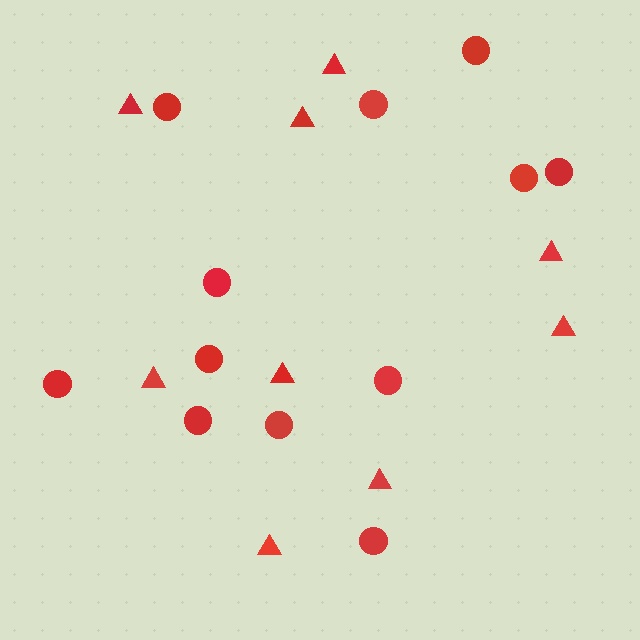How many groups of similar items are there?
There are 2 groups: one group of circles (12) and one group of triangles (9).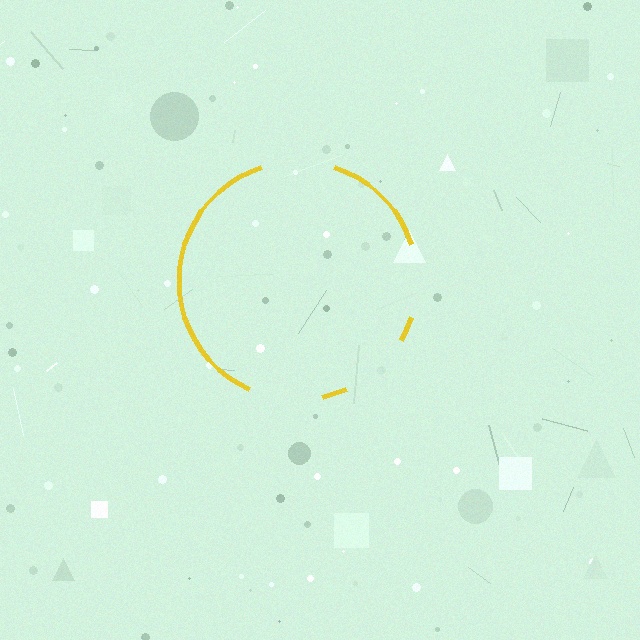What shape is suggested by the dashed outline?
The dashed outline suggests a circle.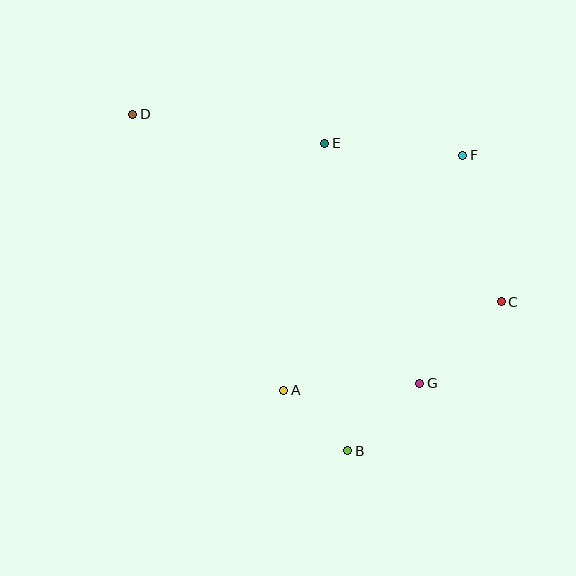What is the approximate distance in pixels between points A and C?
The distance between A and C is approximately 234 pixels.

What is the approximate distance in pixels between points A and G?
The distance between A and G is approximately 136 pixels.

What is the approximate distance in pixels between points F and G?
The distance between F and G is approximately 232 pixels.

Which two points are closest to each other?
Points A and B are closest to each other.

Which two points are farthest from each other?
Points C and D are farthest from each other.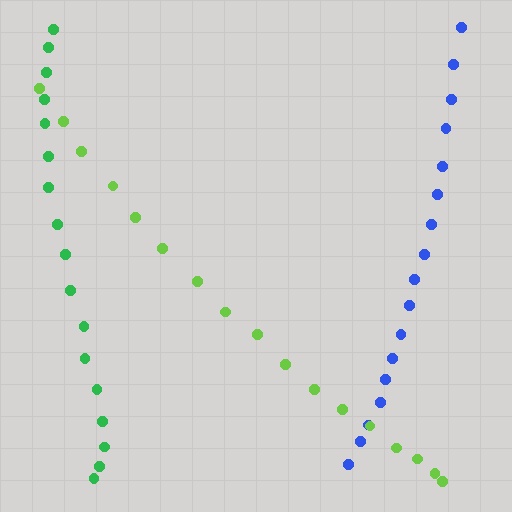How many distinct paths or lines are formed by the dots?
There are 3 distinct paths.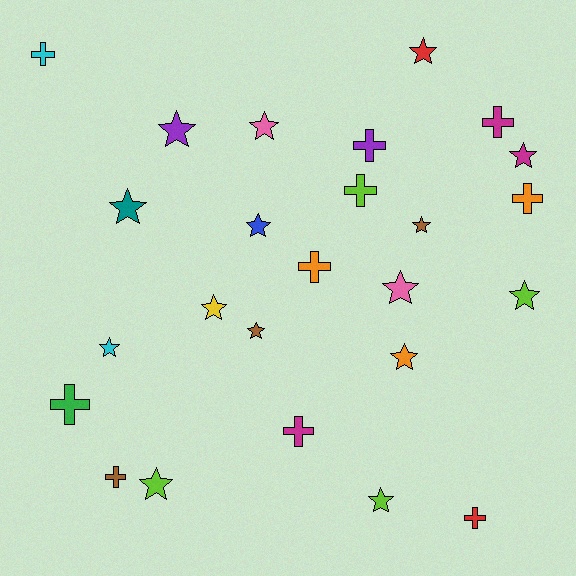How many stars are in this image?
There are 15 stars.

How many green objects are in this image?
There is 1 green object.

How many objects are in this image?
There are 25 objects.